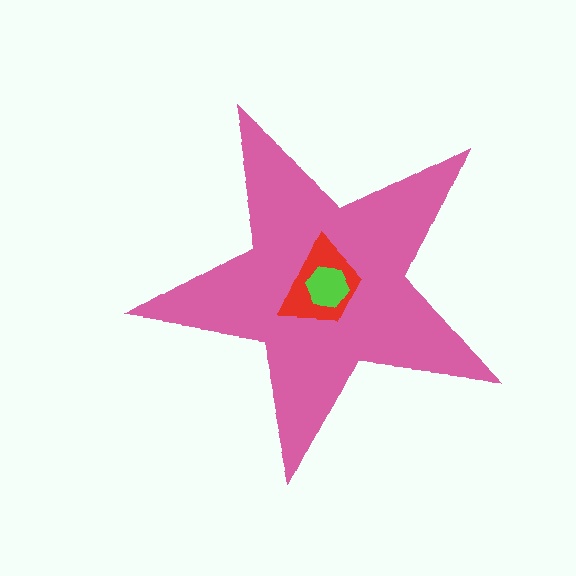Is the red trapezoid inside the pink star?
Yes.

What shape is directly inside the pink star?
The red trapezoid.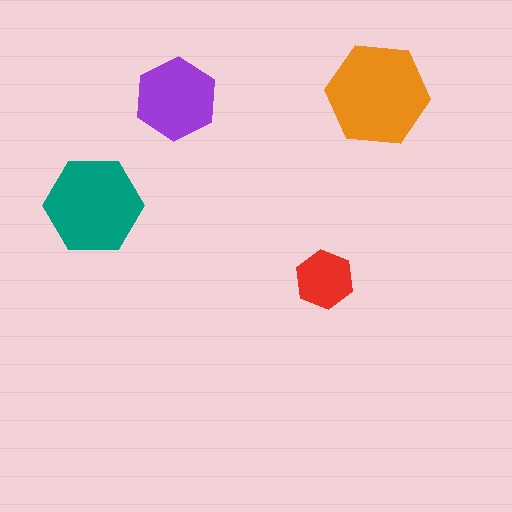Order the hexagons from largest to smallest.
the orange one, the teal one, the purple one, the red one.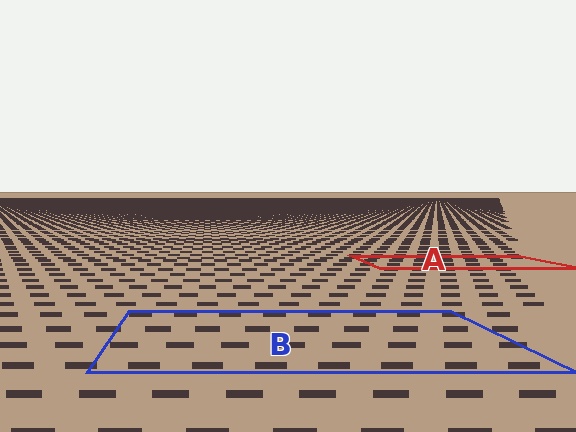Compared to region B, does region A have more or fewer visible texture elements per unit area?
Region A has more texture elements per unit area — they are packed more densely because it is farther away.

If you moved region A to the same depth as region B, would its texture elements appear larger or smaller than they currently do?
They would appear larger. At a closer depth, the same texture elements are projected at a bigger on-screen size.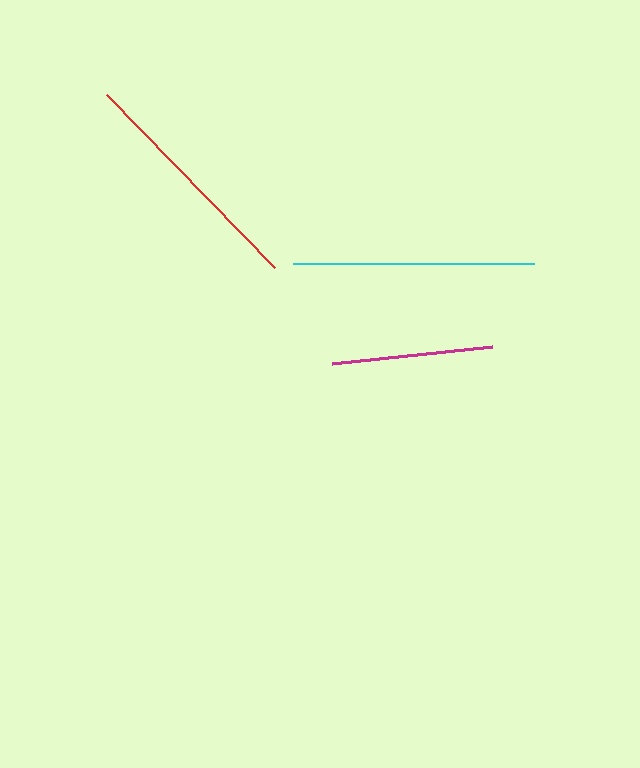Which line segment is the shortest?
The magenta line is the shortest at approximately 161 pixels.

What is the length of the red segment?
The red segment is approximately 241 pixels long.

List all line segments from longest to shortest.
From longest to shortest: red, cyan, magenta.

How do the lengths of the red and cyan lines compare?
The red and cyan lines are approximately the same length.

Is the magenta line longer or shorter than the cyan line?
The cyan line is longer than the magenta line.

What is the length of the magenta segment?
The magenta segment is approximately 161 pixels long.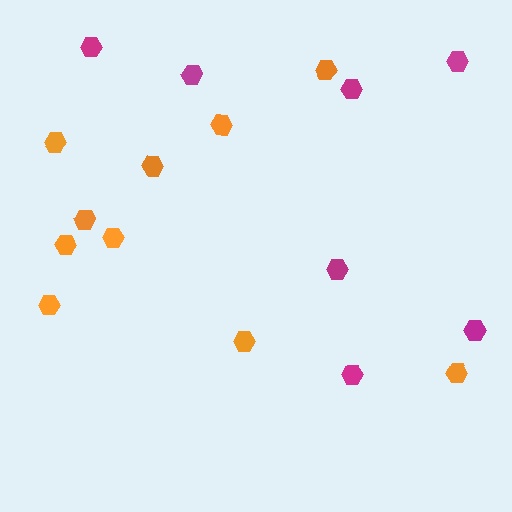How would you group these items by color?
There are 2 groups: one group of magenta hexagons (7) and one group of orange hexagons (10).